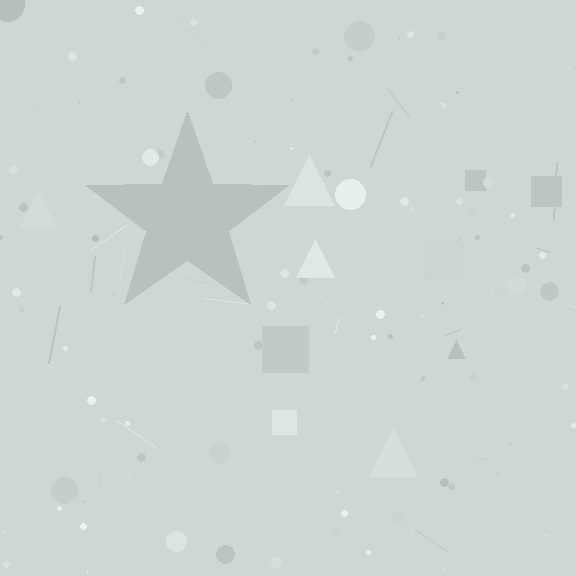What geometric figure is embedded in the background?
A star is embedded in the background.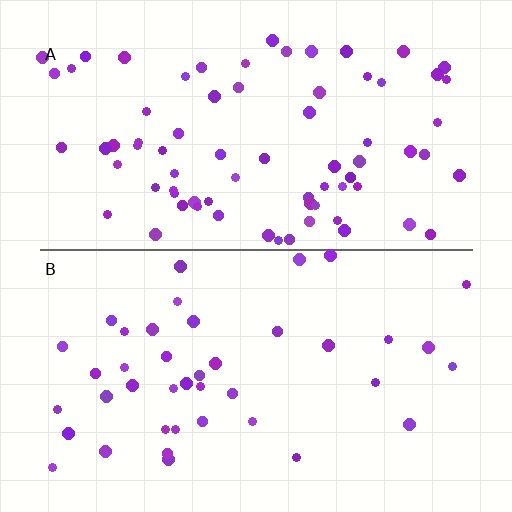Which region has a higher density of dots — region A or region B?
A (the top).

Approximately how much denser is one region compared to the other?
Approximately 1.8× — region A over region B.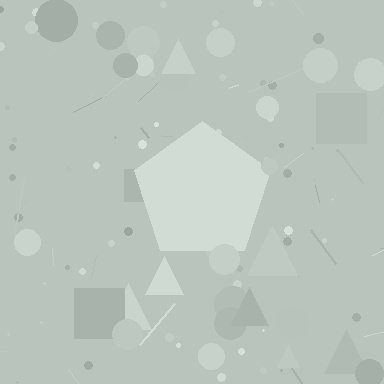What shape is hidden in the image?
A pentagon is hidden in the image.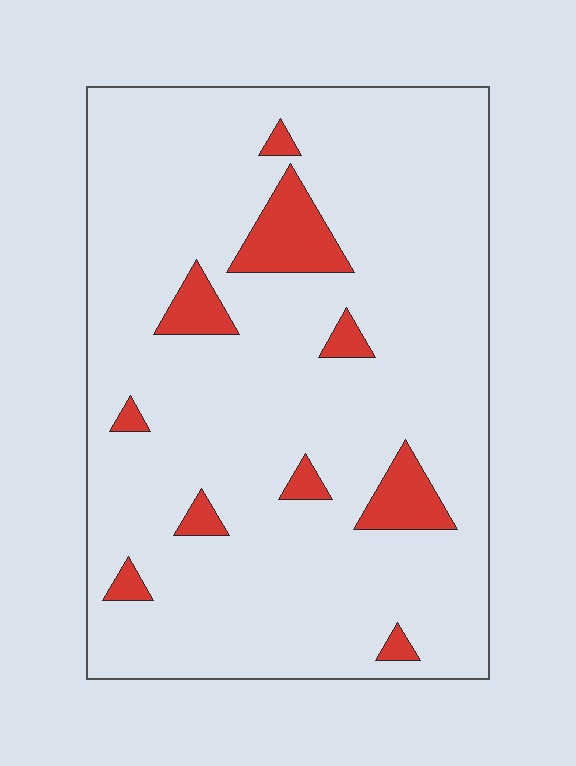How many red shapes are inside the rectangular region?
10.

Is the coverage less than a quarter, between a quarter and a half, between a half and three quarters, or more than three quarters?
Less than a quarter.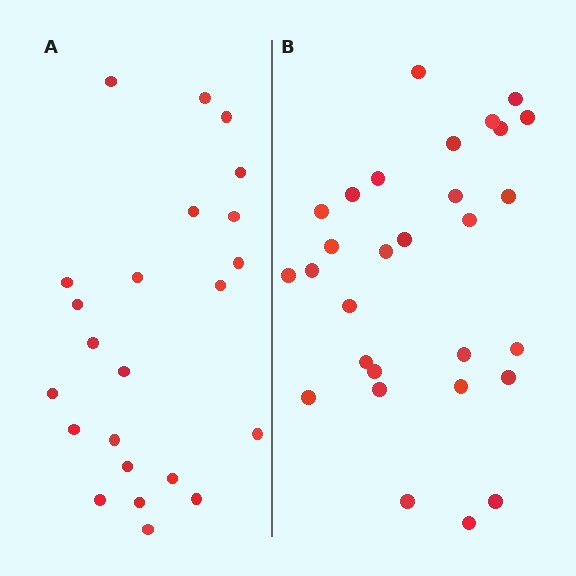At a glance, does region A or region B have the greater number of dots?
Region B (the right region) has more dots.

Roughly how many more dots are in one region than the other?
Region B has about 6 more dots than region A.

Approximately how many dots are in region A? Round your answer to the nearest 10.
About 20 dots. (The exact count is 23, which rounds to 20.)